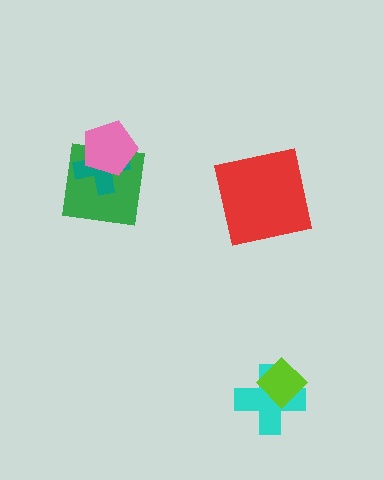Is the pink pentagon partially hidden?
No, no other shape covers it.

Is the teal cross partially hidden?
Yes, it is partially covered by another shape.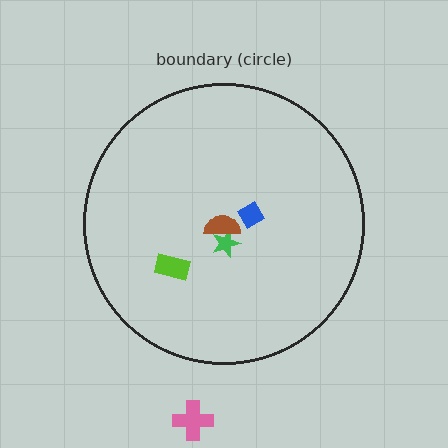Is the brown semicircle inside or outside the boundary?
Inside.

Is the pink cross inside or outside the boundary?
Outside.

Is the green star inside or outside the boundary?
Inside.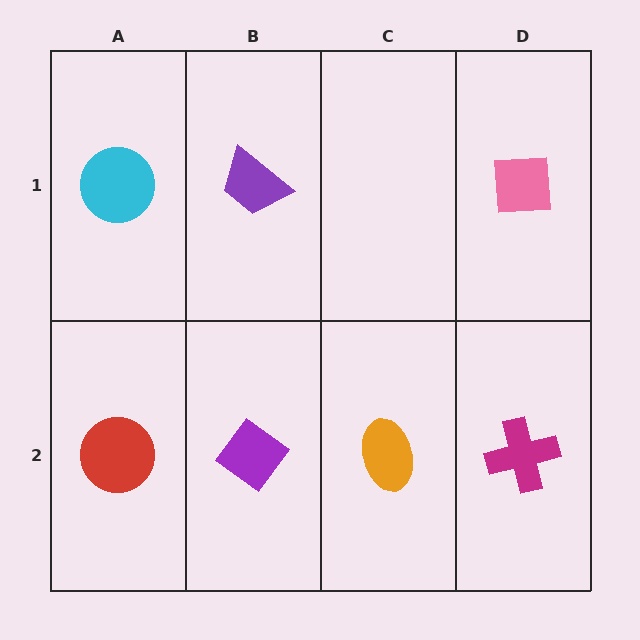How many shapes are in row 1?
3 shapes.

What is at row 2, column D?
A magenta cross.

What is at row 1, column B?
A purple trapezoid.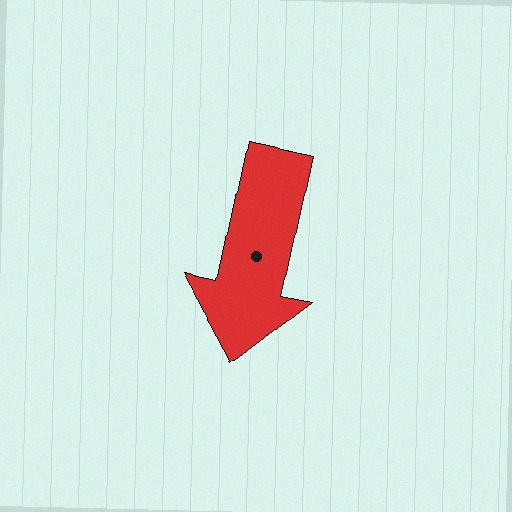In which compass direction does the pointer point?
South.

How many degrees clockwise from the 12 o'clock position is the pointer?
Approximately 192 degrees.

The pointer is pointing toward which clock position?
Roughly 6 o'clock.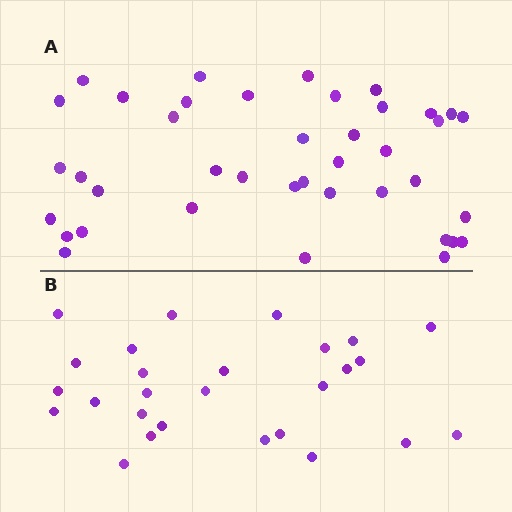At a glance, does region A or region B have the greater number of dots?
Region A (the top region) has more dots.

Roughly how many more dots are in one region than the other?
Region A has approximately 15 more dots than region B.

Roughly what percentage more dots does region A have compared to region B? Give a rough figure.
About 50% more.